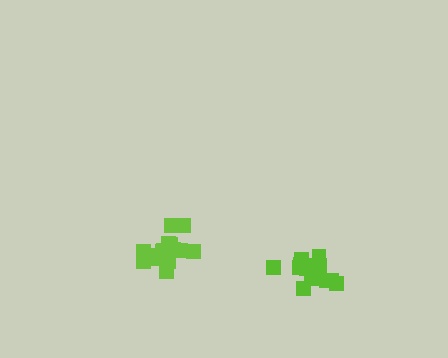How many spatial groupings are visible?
There are 2 spatial groupings.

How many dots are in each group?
Group 1: 18 dots, Group 2: 17 dots (35 total).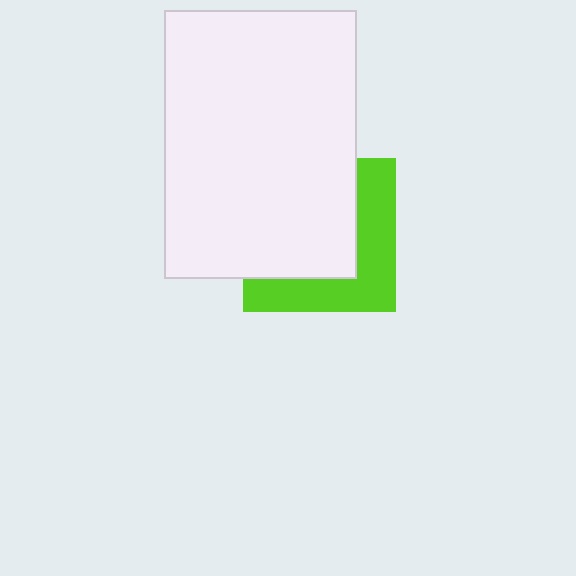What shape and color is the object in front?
The object in front is a white rectangle.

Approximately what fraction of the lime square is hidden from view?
Roughly 59% of the lime square is hidden behind the white rectangle.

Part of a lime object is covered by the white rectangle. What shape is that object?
It is a square.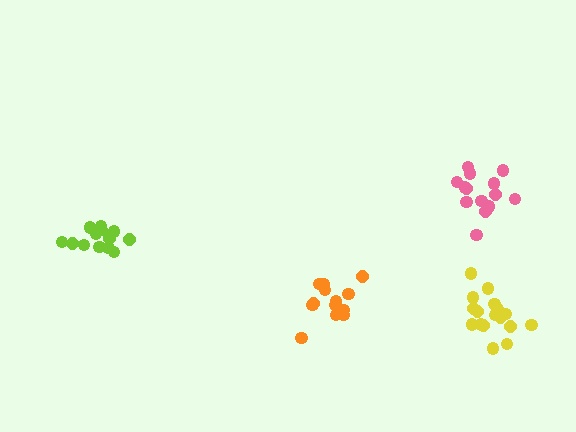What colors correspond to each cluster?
The clusters are colored: orange, pink, lime, yellow.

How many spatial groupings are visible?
There are 4 spatial groupings.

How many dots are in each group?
Group 1: 13 dots, Group 2: 15 dots, Group 3: 14 dots, Group 4: 17 dots (59 total).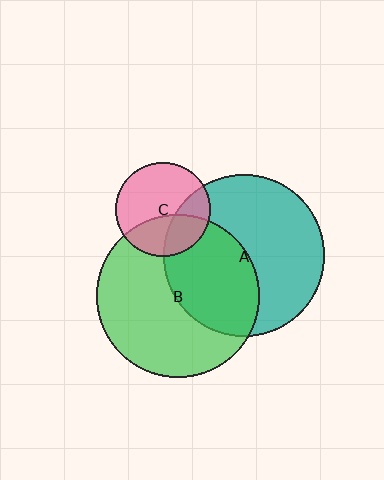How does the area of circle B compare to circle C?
Approximately 3.0 times.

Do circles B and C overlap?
Yes.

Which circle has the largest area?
Circle B (green).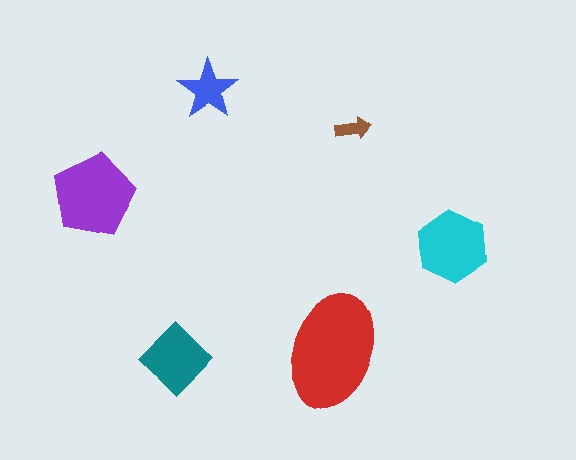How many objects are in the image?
There are 6 objects in the image.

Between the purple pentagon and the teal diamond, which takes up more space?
The purple pentagon.